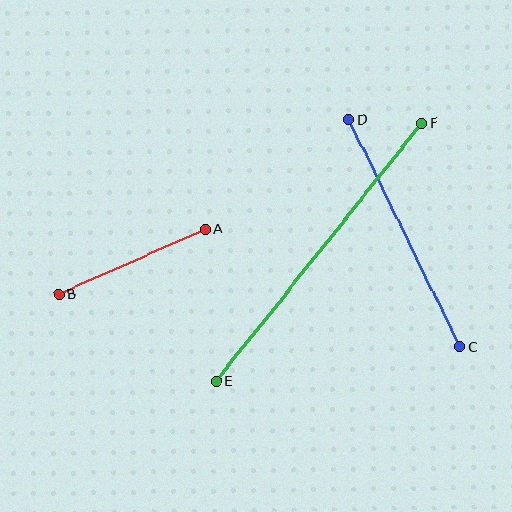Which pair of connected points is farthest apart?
Points E and F are farthest apart.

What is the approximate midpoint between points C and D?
The midpoint is at approximately (404, 233) pixels.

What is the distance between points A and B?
The distance is approximately 160 pixels.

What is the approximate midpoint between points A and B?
The midpoint is at approximately (132, 262) pixels.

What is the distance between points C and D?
The distance is approximately 253 pixels.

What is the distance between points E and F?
The distance is approximately 331 pixels.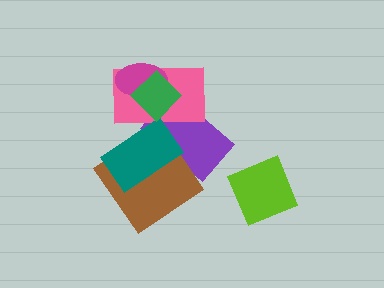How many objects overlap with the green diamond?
3 objects overlap with the green diamond.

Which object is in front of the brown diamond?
The teal rectangle is in front of the brown diamond.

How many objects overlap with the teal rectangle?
3 objects overlap with the teal rectangle.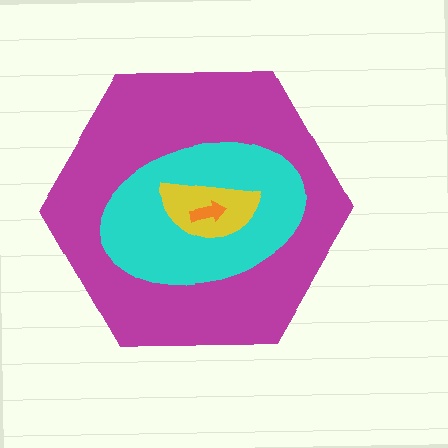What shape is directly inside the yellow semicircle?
The orange arrow.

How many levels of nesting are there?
4.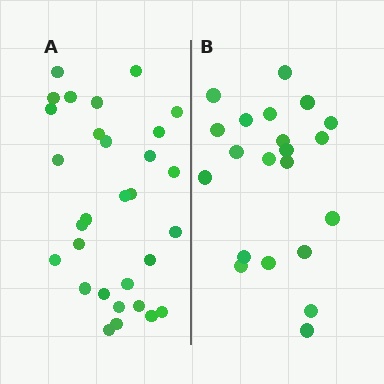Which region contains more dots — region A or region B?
Region A (the left region) has more dots.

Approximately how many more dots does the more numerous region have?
Region A has roughly 8 or so more dots than region B.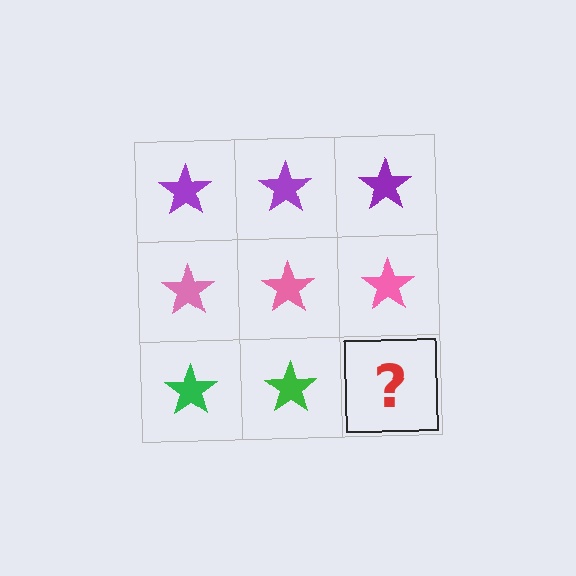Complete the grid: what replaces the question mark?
The question mark should be replaced with a green star.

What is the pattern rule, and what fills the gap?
The rule is that each row has a consistent color. The gap should be filled with a green star.